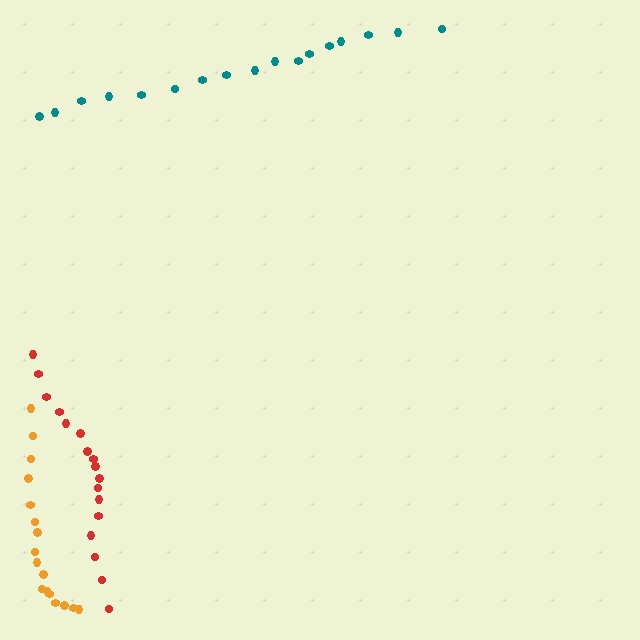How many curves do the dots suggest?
There are 3 distinct paths.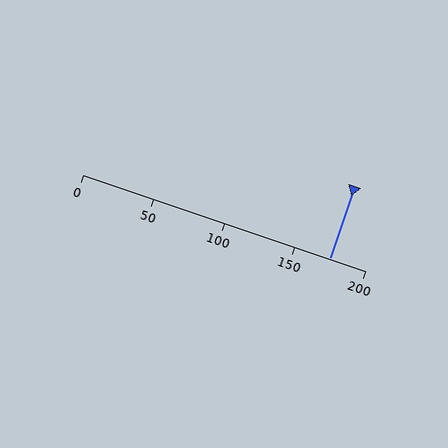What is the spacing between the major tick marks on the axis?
The major ticks are spaced 50 apart.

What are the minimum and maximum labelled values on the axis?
The axis runs from 0 to 200.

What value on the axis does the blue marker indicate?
The marker indicates approximately 175.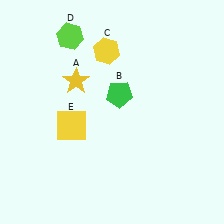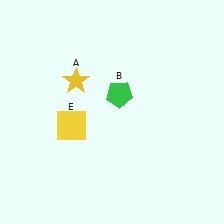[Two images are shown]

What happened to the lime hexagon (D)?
The lime hexagon (D) was removed in Image 2. It was in the top-left area of Image 1.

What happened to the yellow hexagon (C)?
The yellow hexagon (C) was removed in Image 2. It was in the top-left area of Image 1.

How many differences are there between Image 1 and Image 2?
There are 2 differences between the two images.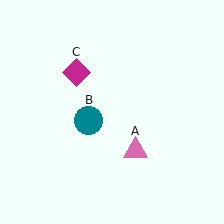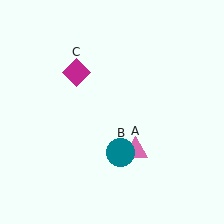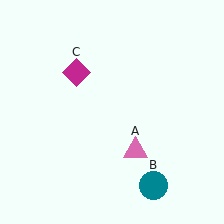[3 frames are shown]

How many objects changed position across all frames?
1 object changed position: teal circle (object B).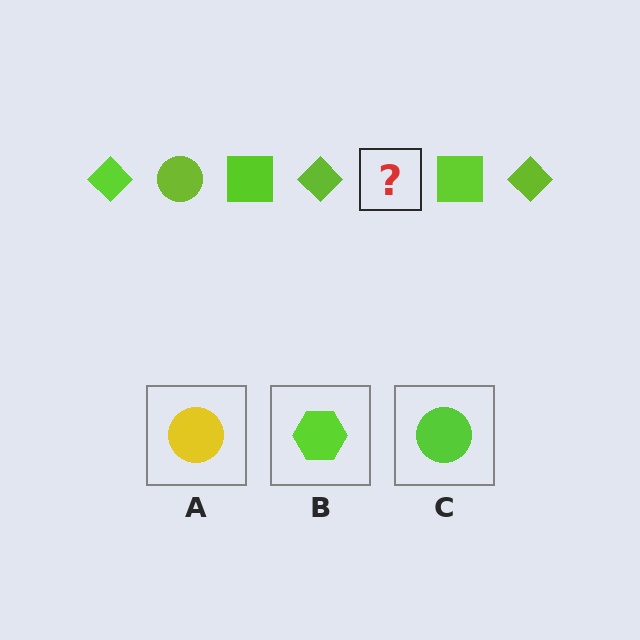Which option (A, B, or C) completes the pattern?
C.